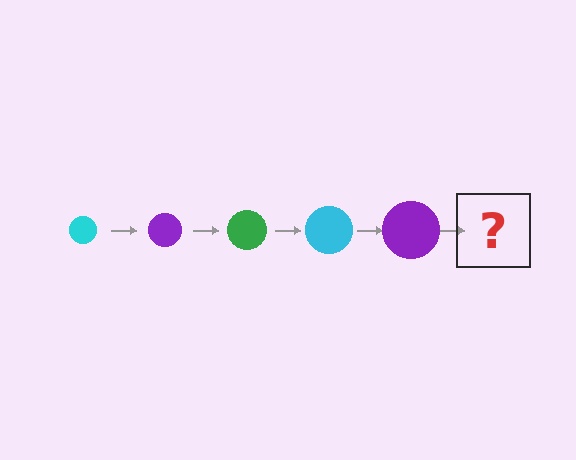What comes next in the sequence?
The next element should be a green circle, larger than the previous one.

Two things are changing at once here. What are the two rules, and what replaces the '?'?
The two rules are that the circle grows larger each step and the color cycles through cyan, purple, and green. The '?' should be a green circle, larger than the previous one.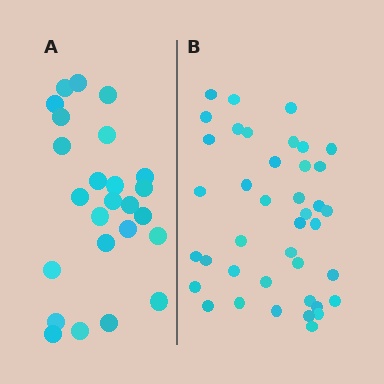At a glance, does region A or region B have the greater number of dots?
Region B (the right region) has more dots.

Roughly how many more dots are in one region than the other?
Region B has approximately 15 more dots than region A.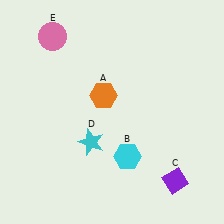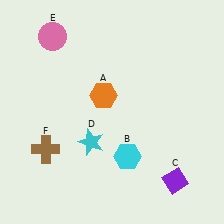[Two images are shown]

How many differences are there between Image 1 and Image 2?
There is 1 difference between the two images.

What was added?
A brown cross (F) was added in Image 2.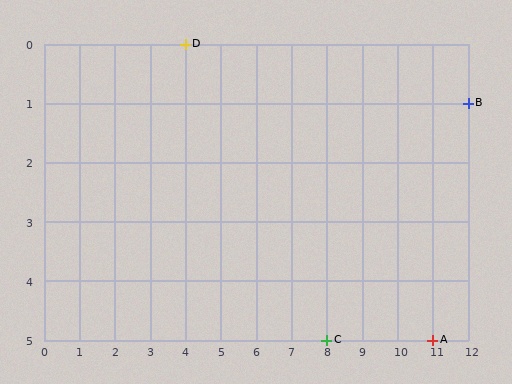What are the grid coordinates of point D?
Point D is at grid coordinates (4, 0).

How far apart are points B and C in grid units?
Points B and C are 4 columns and 4 rows apart (about 5.7 grid units diagonally).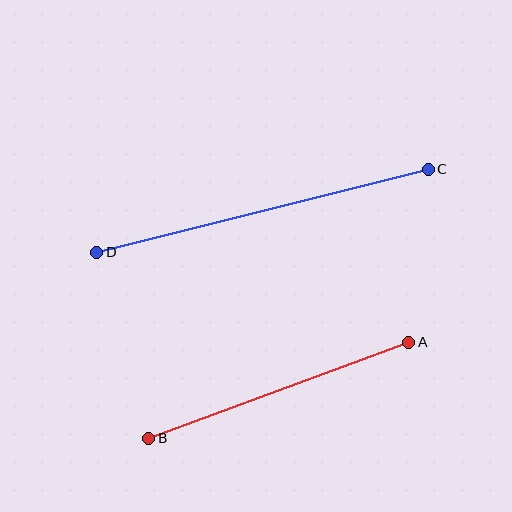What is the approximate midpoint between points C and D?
The midpoint is at approximately (262, 211) pixels.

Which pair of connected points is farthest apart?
Points C and D are farthest apart.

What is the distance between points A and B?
The distance is approximately 277 pixels.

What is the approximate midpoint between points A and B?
The midpoint is at approximately (279, 390) pixels.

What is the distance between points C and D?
The distance is approximately 342 pixels.